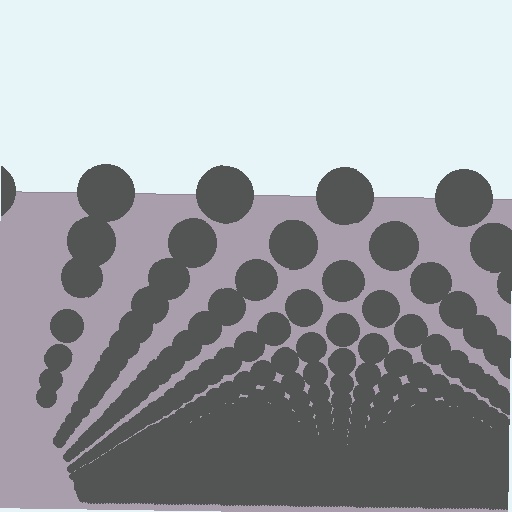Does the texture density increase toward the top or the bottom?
Density increases toward the bottom.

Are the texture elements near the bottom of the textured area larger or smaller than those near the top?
Smaller. The gradient is inverted — elements near the bottom are smaller and denser.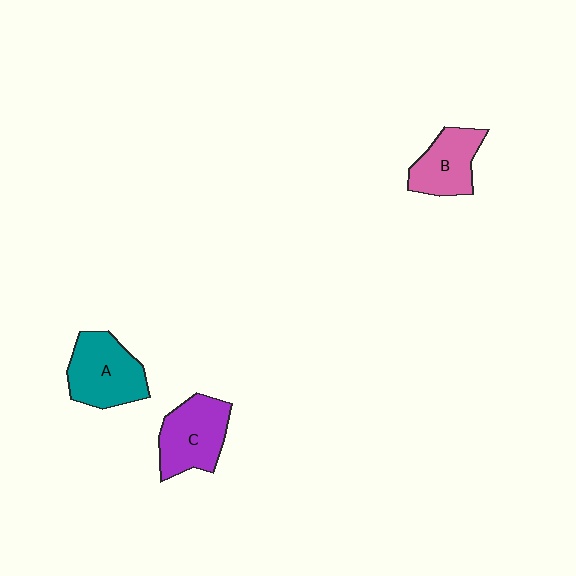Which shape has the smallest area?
Shape B (pink).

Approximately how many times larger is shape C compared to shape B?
Approximately 1.2 times.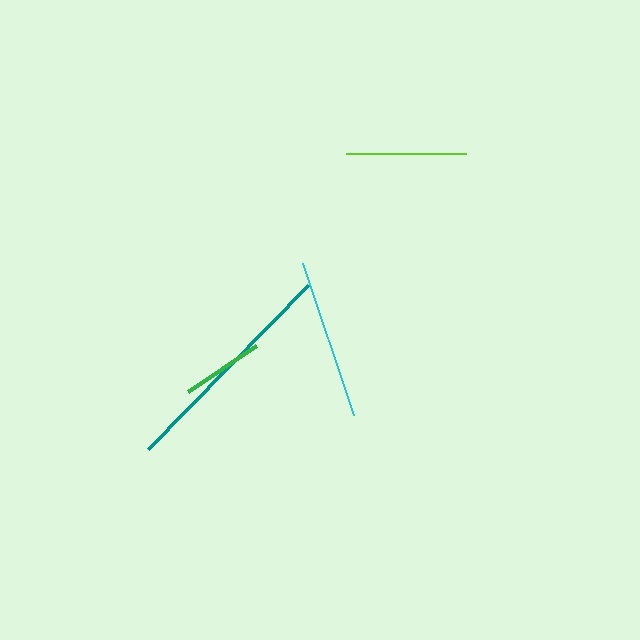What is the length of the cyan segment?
The cyan segment is approximately 160 pixels long.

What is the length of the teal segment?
The teal segment is approximately 229 pixels long.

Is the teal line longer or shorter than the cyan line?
The teal line is longer than the cyan line.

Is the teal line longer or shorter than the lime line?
The teal line is longer than the lime line.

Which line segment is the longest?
The teal line is the longest at approximately 229 pixels.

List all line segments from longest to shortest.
From longest to shortest: teal, cyan, lime, green.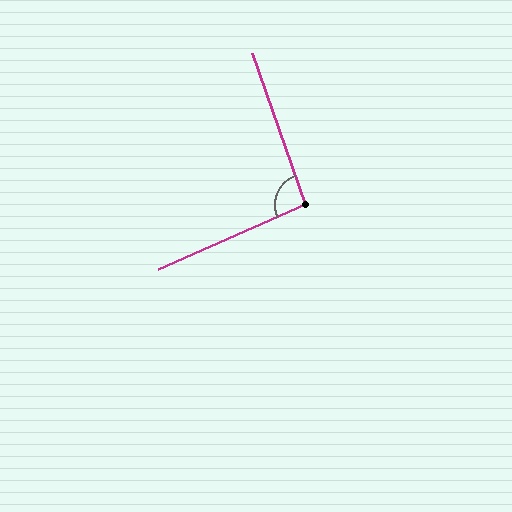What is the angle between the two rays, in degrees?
Approximately 94 degrees.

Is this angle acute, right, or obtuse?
It is approximately a right angle.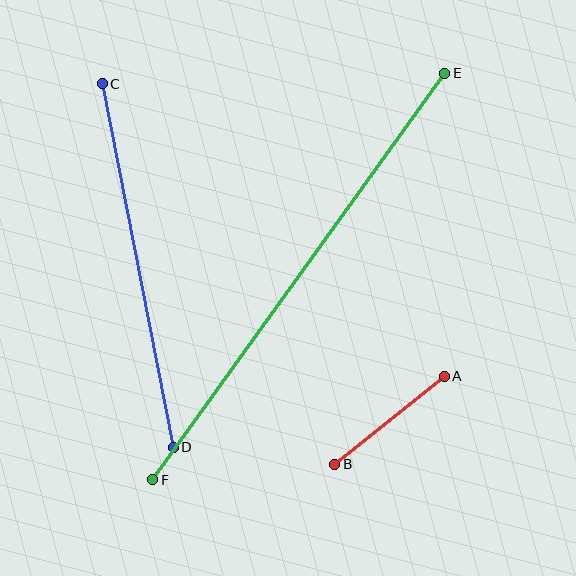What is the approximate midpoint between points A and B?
The midpoint is at approximately (389, 420) pixels.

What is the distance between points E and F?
The distance is approximately 500 pixels.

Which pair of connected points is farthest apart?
Points E and F are farthest apart.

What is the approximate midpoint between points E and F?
The midpoint is at approximately (299, 276) pixels.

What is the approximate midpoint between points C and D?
The midpoint is at approximately (138, 266) pixels.